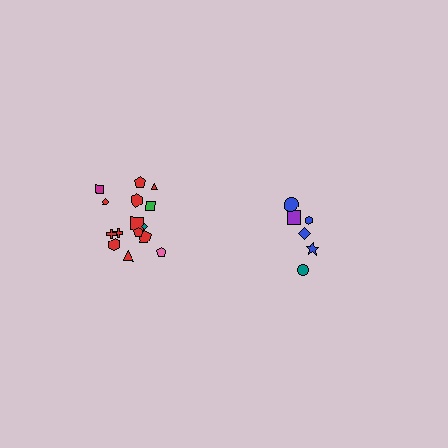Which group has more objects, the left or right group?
The left group.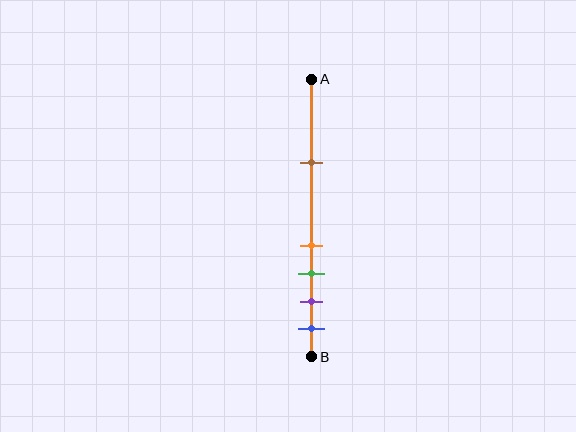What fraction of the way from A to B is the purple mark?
The purple mark is approximately 80% (0.8) of the way from A to B.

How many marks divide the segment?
There are 5 marks dividing the segment.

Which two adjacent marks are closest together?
The orange and green marks are the closest adjacent pair.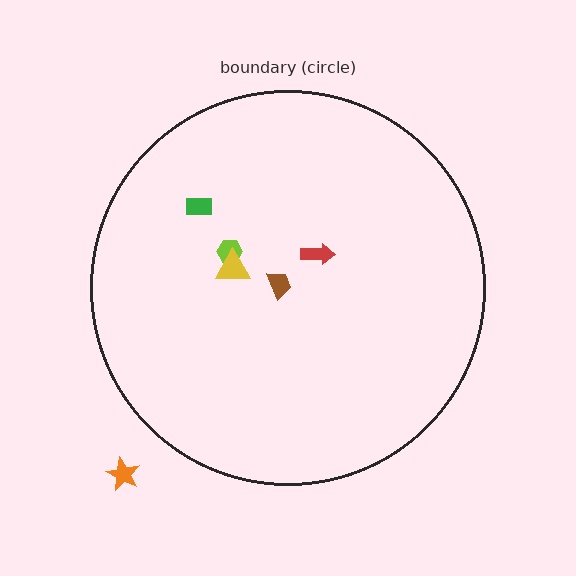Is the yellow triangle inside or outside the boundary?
Inside.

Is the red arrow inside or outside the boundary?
Inside.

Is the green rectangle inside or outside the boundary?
Inside.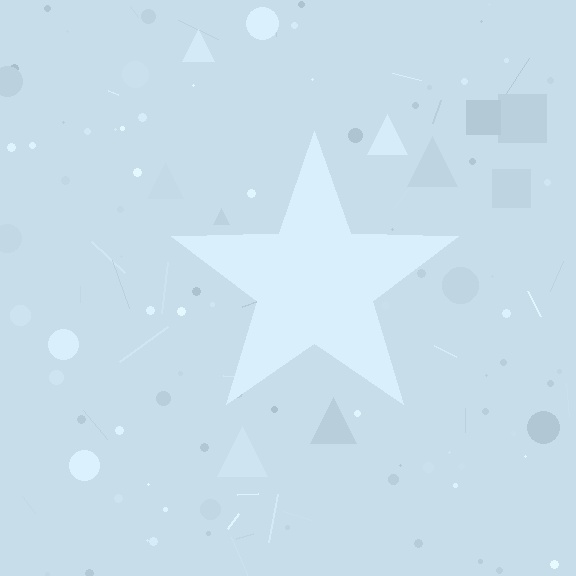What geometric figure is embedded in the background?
A star is embedded in the background.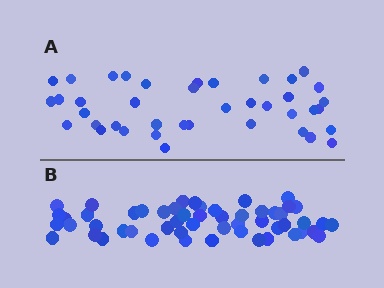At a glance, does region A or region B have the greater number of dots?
Region B (the bottom region) has more dots.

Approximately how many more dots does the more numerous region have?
Region B has approximately 15 more dots than region A.